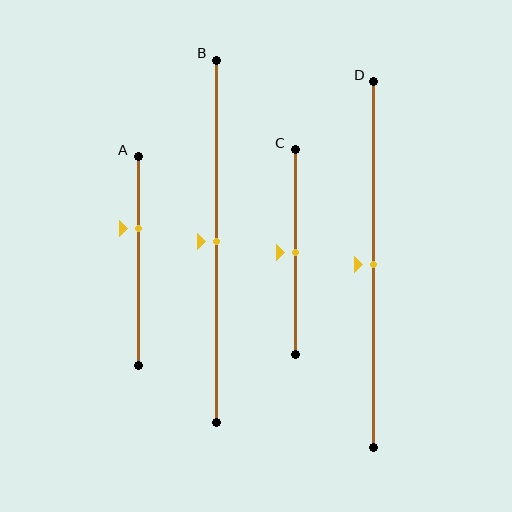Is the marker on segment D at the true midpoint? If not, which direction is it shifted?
Yes, the marker on segment D is at the true midpoint.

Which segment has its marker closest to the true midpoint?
Segment B has its marker closest to the true midpoint.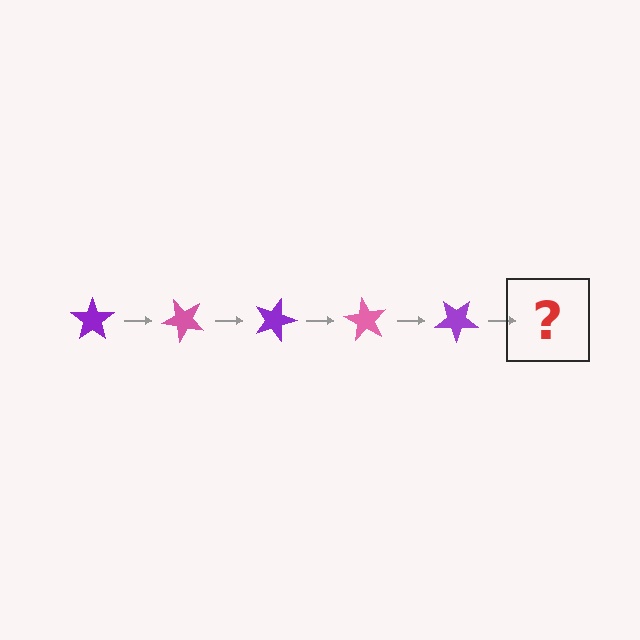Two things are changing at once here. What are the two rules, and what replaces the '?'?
The two rules are that it rotates 45 degrees each step and the color cycles through purple and pink. The '?' should be a pink star, rotated 225 degrees from the start.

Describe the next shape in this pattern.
It should be a pink star, rotated 225 degrees from the start.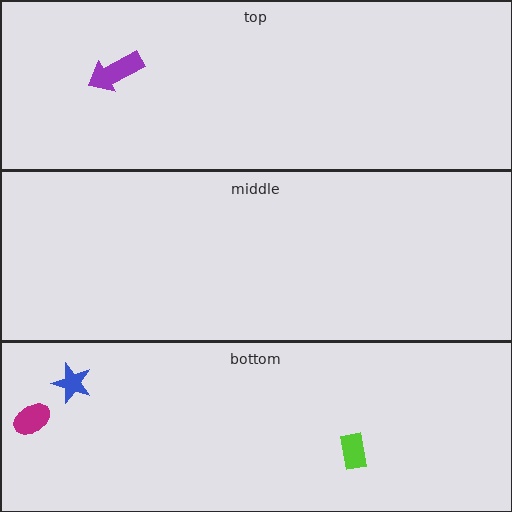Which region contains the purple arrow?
The top region.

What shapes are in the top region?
The purple arrow.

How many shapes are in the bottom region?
3.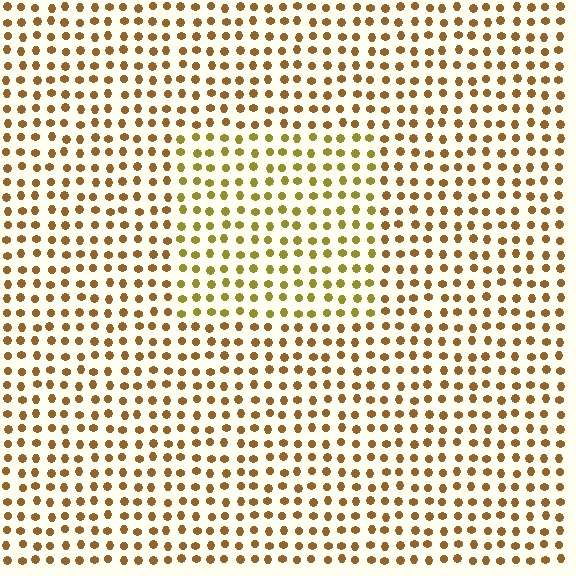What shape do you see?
I see a rectangle.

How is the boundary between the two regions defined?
The boundary is defined purely by a slight shift in hue (about 28 degrees). Spacing, size, and orientation are identical on both sides.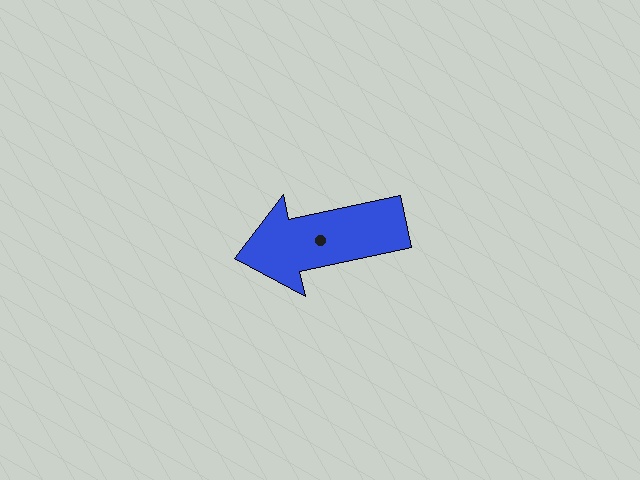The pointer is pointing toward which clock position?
Roughly 9 o'clock.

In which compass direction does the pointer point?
West.